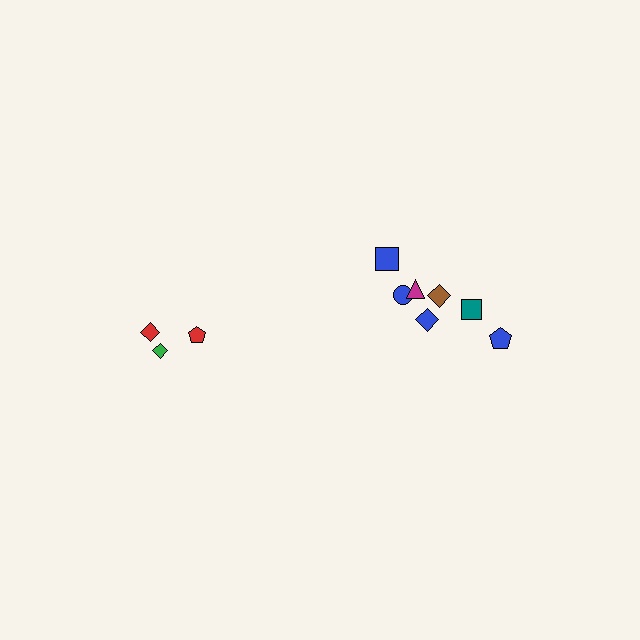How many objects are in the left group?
There are 3 objects.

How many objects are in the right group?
There are 7 objects.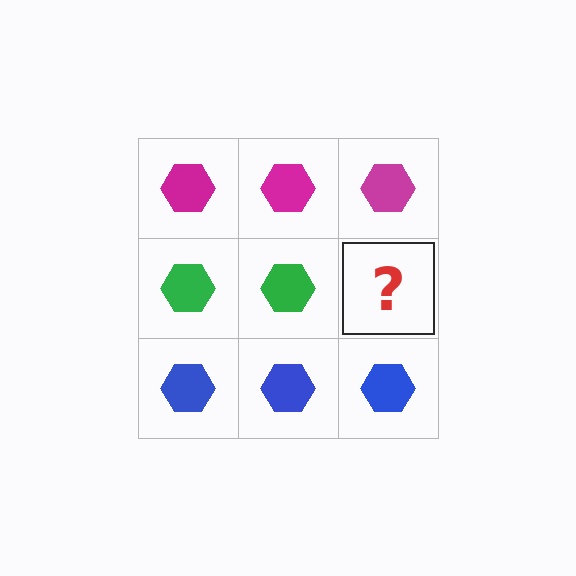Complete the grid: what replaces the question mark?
The question mark should be replaced with a green hexagon.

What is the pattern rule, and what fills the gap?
The rule is that each row has a consistent color. The gap should be filled with a green hexagon.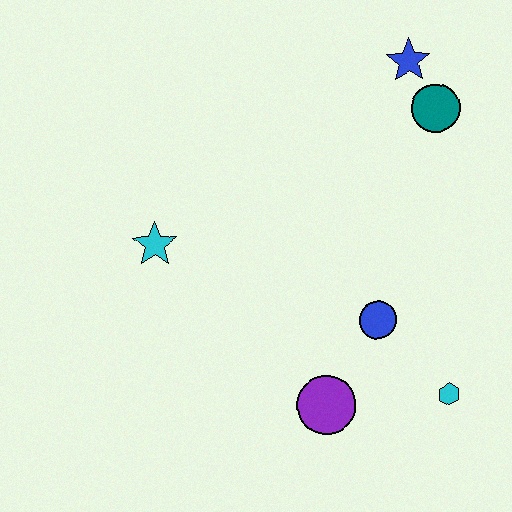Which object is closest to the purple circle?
The blue circle is closest to the purple circle.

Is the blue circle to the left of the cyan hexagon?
Yes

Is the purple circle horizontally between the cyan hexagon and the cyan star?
Yes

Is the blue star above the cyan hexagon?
Yes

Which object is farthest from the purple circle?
The blue star is farthest from the purple circle.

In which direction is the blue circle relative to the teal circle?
The blue circle is below the teal circle.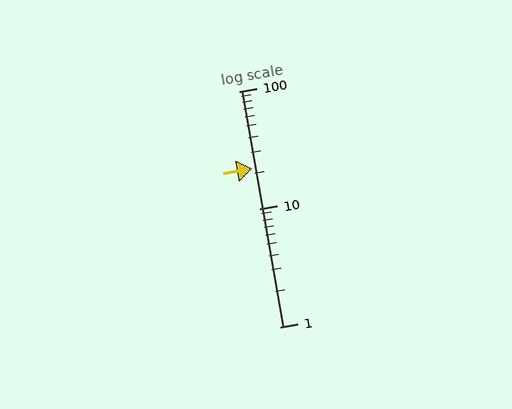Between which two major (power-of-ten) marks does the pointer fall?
The pointer is between 10 and 100.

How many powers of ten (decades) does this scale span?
The scale spans 2 decades, from 1 to 100.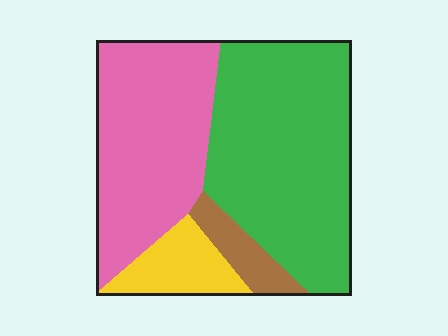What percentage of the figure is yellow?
Yellow takes up less than a sixth of the figure.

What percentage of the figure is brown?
Brown takes up about one tenth (1/10) of the figure.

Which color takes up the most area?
Green, at roughly 45%.